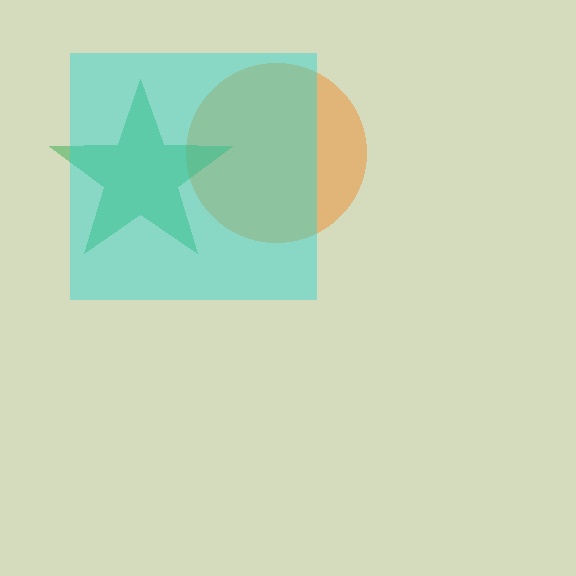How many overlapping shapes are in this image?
There are 3 overlapping shapes in the image.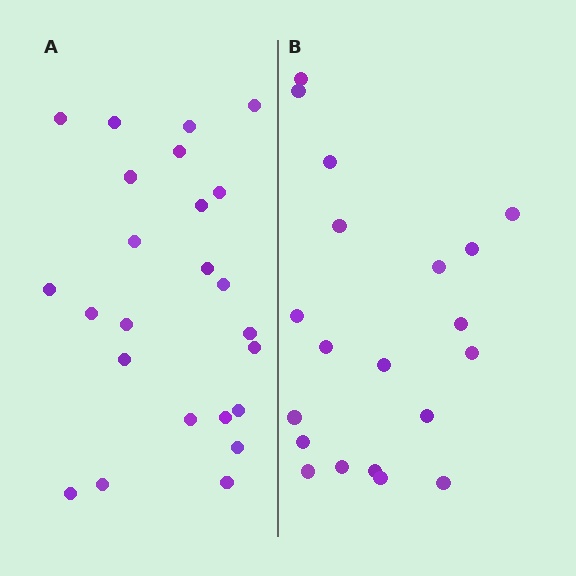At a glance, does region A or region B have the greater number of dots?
Region A (the left region) has more dots.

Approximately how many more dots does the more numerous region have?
Region A has about 4 more dots than region B.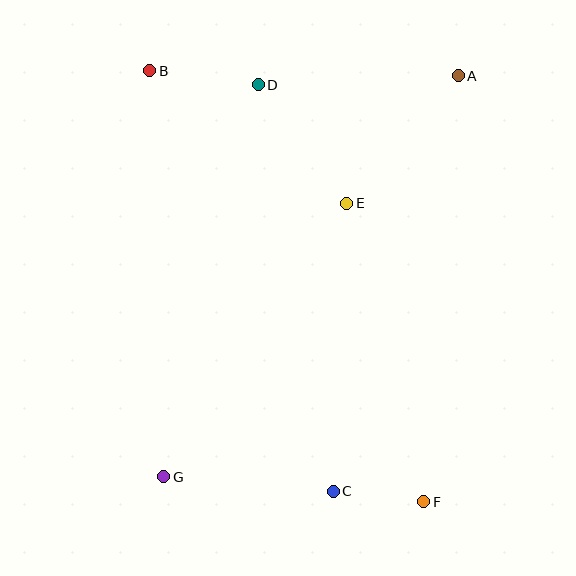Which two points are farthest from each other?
Points B and F are farthest from each other.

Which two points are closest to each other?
Points C and F are closest to each other.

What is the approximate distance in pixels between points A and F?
The distance between A and F is approximately 427 pixels.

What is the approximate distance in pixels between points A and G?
The distance between A and G is approximately 498 pixels.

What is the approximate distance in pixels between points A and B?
The distance between A and B is approximately 309 pixels.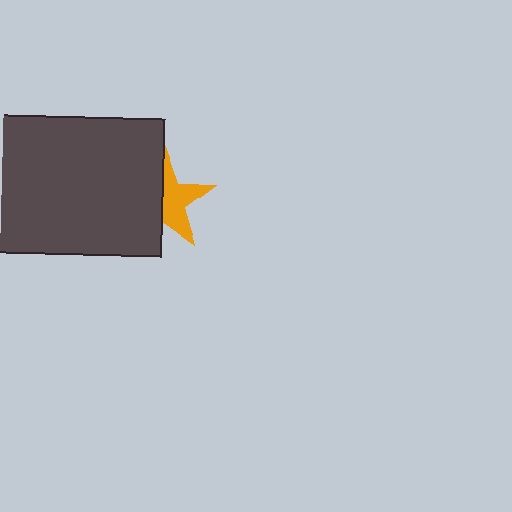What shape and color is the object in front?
The object in front is a dark gray rectangle.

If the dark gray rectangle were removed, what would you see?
You would see the complete orange star.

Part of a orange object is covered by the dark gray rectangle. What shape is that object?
It is a star.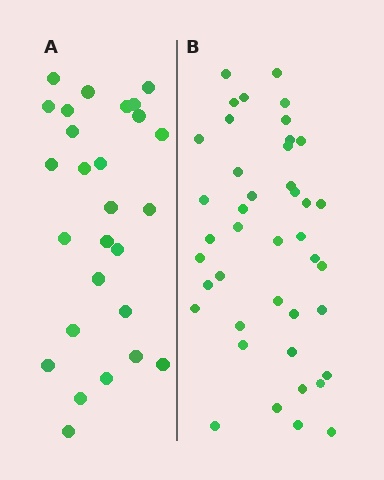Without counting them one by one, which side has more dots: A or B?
Region B (the right region) has more dots.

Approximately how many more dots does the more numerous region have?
Region B has approximately 15 more dots than region A.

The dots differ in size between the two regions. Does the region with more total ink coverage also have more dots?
No. Region A has more total ink coverage because its dots are larger, but region B actually contains more individual dots. Total area can be misleading — the number of items is what matters here.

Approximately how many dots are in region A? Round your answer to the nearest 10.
About 30 dots. (The exact count is 27, which rounds to 30.)